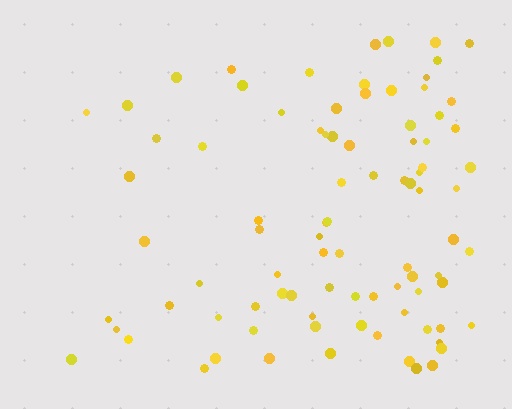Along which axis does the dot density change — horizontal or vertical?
Horizontal.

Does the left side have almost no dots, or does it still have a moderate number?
Still a moderate number, just noticeably fewer than the right.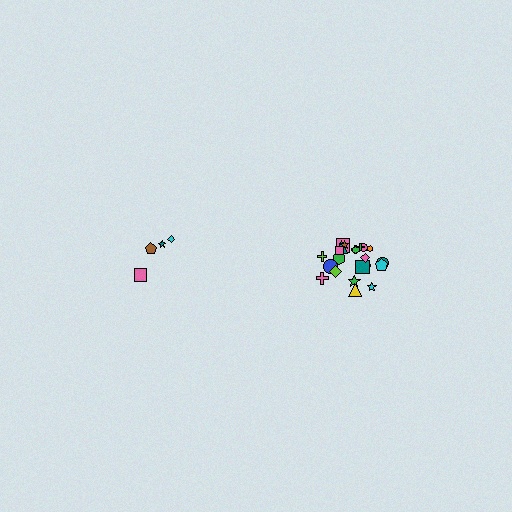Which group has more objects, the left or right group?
The right group.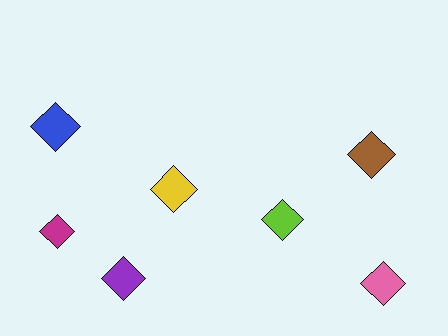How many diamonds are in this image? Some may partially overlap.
There are 7 diamonds.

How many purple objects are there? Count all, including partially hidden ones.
There is 1 purple object.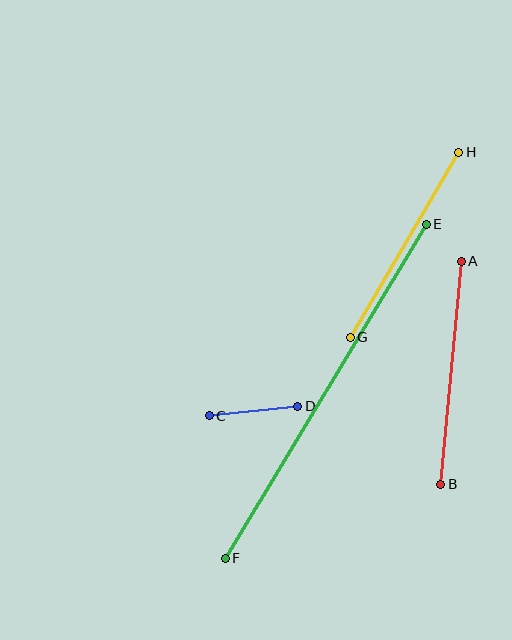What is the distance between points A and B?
The distance is approximately 224 pixels.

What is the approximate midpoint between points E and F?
The midpoint is at approximately (326, 391) pixels.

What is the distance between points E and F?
The distance is approximately 390 pixels.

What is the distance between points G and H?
The distance is approximately 214 pixels.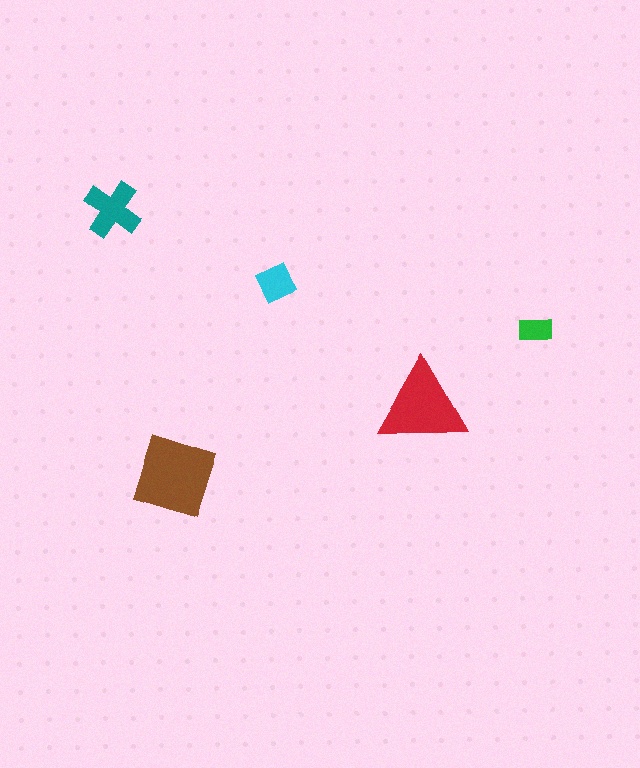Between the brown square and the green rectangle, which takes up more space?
The brown square.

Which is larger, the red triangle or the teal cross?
The red triangle.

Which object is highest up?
The teal cross is topmost.